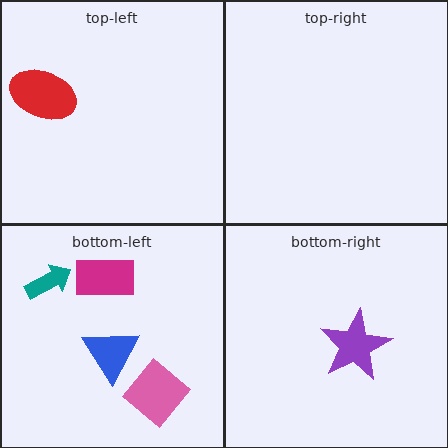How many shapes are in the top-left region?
1.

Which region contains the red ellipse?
The top-left region.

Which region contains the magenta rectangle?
The bottom-left region.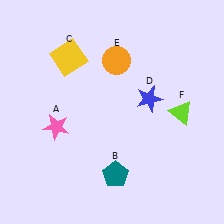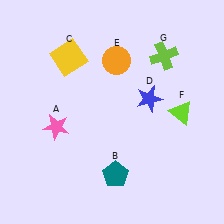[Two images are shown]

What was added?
A lime cross (G) was added in Image 2.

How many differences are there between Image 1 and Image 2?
There is 1 difference between the two images.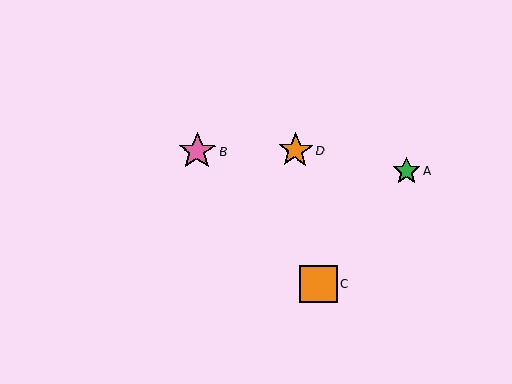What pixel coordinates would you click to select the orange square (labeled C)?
Click at (318, 284) to select the orange square C.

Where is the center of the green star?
The center of the green star is at (407, 171).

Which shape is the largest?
The orange square (labeled C) is the largest.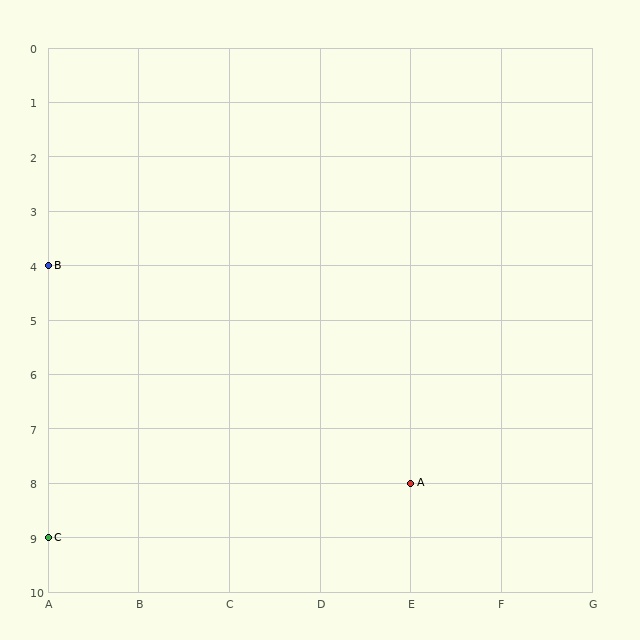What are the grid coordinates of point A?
Point A is at grid coordinates (E, 8).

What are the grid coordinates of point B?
Point B is at grid coordinates (A, 4).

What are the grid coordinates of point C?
Point C is at grid coordinates (A, 9).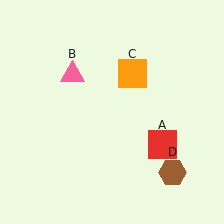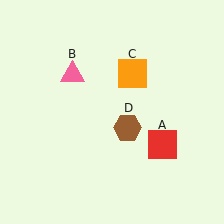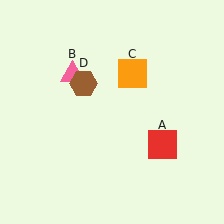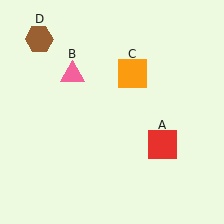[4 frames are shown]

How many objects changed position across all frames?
1 object changed position: brown hexagon (object D).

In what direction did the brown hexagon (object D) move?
The brown hexagon (object D) moved up and to the left.